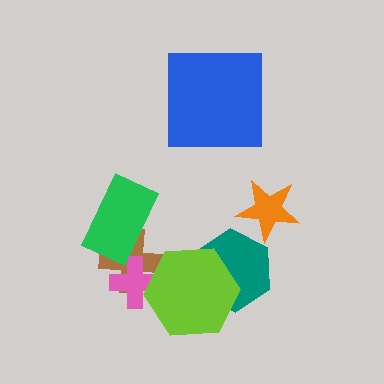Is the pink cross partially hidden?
Yes, it is partially covered by another shape.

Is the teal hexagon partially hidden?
Yes, it is partially covered by another shape.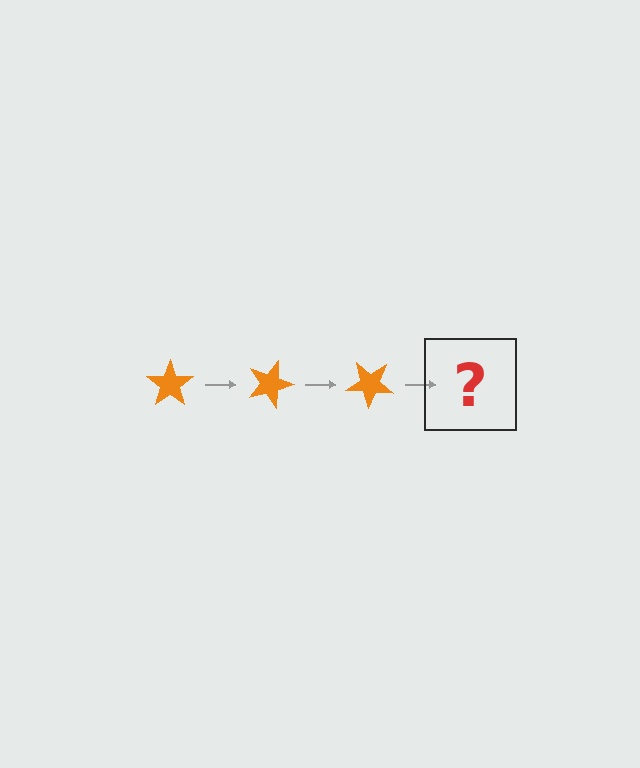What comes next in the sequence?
The next element should be an orange star rotated 60 degrees.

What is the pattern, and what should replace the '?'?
The pattern is that the star rotates 20 degrees each step. The '?' should be an orange star rotated 60 degrees.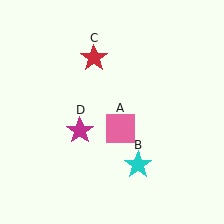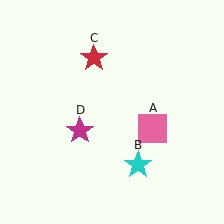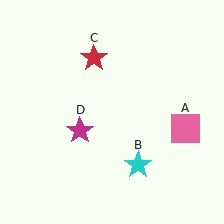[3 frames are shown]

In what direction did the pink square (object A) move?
The pink square (object A) moved right.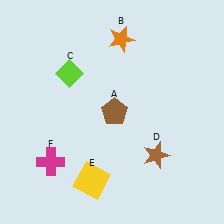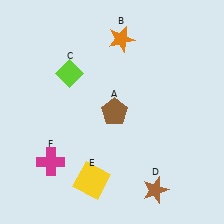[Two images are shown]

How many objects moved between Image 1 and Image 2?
1 object moved between the two images.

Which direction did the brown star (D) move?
The brown star (D) moved down.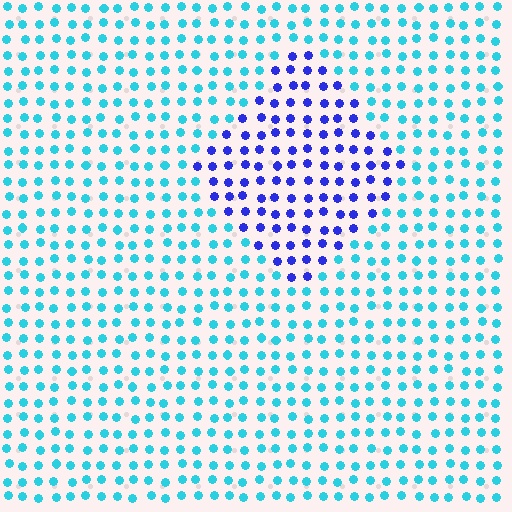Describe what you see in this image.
The image is filled with small cyan elements in a uniform arrangement. A diamond-shaped region is visible where the elements are tinted to a slightly different hue, forming a subtle color boundary.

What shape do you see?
I see a diamond.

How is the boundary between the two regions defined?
The boundary is defined purely by a slight shift in hue (about 54 degrees). Spacing, size, and orientation are identical on both sides.